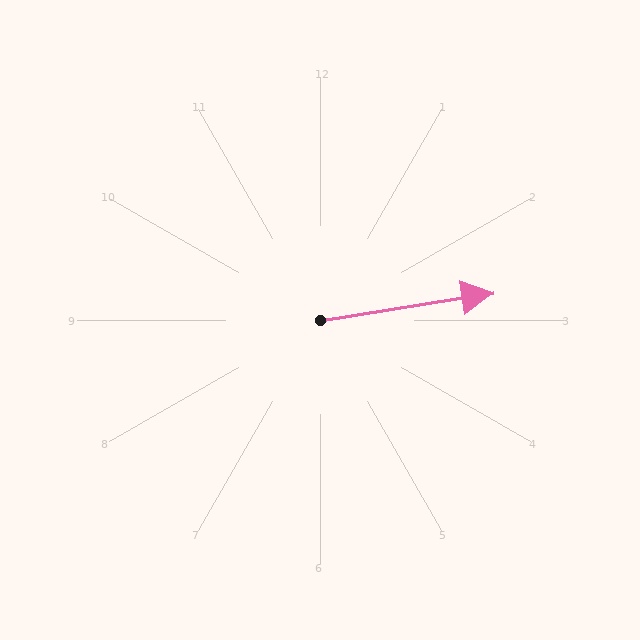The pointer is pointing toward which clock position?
Roughly 3 o'clock.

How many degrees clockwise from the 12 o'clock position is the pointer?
Approximately 81 degrees.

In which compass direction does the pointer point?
East.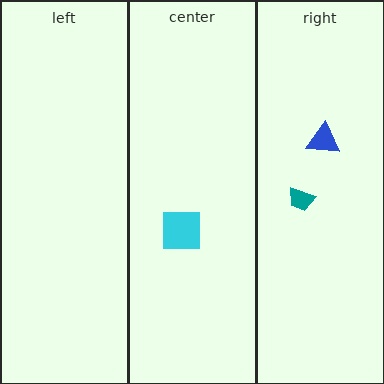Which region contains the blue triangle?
The right region.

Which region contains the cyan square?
The center region.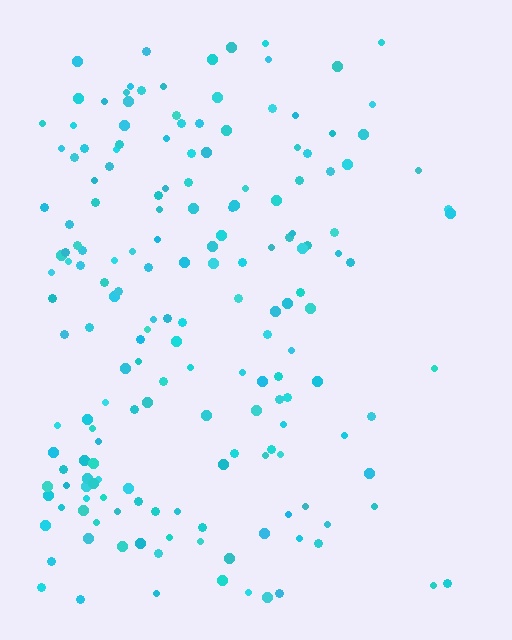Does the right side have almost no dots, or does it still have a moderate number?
Still a moderate number, just noticeably fewer than the left.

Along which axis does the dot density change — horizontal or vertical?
Horizontal.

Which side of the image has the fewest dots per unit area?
The right.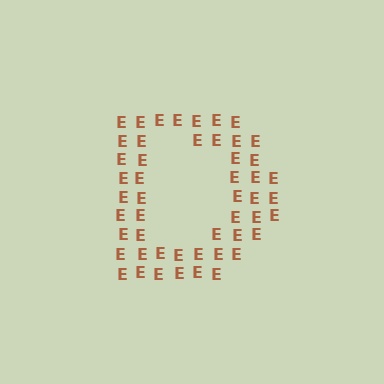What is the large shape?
The large shape is the letter D.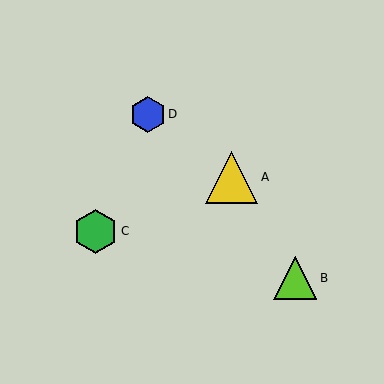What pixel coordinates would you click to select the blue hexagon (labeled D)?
Click at (148, 114) to select the blue hexagon D.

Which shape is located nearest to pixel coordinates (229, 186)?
The yellow triangle (labeled A) at (232, 177) is nearest to that location.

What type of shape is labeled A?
Shape A is a yellow triangle.